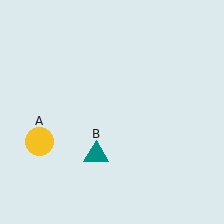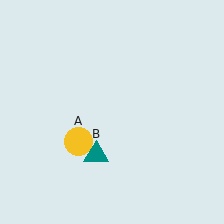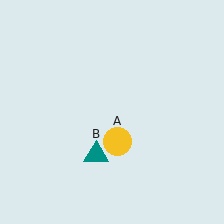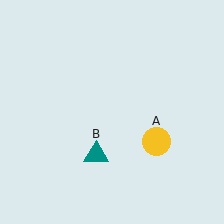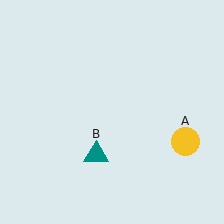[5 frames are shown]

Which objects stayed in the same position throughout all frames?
Teal triangle (object B) remained stationary.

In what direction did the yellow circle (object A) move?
The yellow circle (object A) moved right.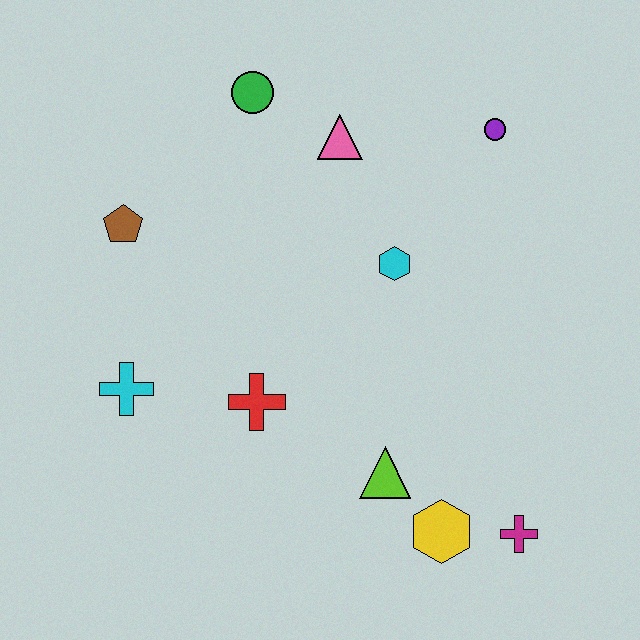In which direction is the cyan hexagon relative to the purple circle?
The cyan hexagon is below the purple circle.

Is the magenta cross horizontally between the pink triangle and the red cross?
No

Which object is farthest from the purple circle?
The cyan cross is farthest from the purple circle.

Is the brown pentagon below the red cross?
No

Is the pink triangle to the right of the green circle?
Yes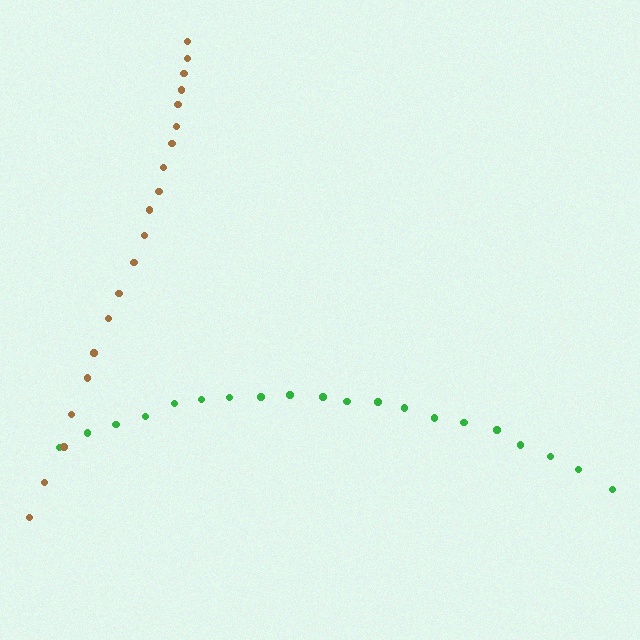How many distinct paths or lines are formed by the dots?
There are 2 distinct paths.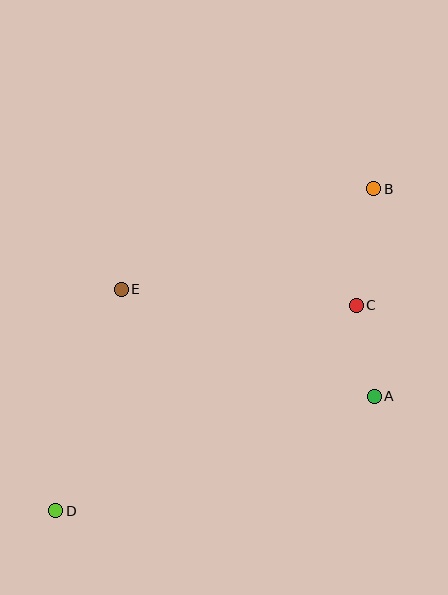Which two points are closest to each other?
Points A and C are closest to each other.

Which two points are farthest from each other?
Points B and D are farthest from each other.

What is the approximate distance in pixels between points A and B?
The distance between A and B is approximately 207 pixels.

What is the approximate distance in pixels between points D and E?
The distance between D and E is approximately 231 pixels.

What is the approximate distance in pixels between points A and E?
The distance between A and E is approximately 275 pixels.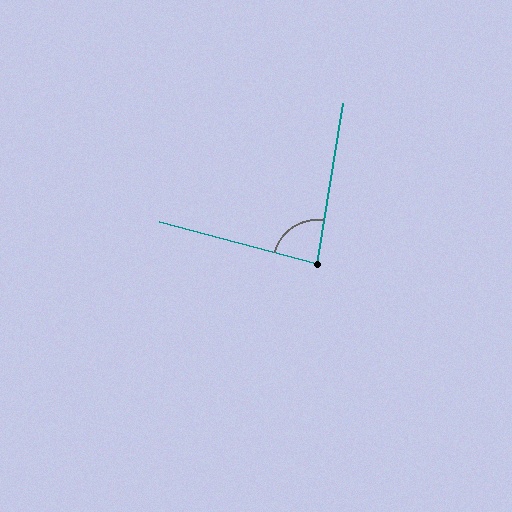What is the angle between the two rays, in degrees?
Approximately 84 degrees.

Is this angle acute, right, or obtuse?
It is acute.